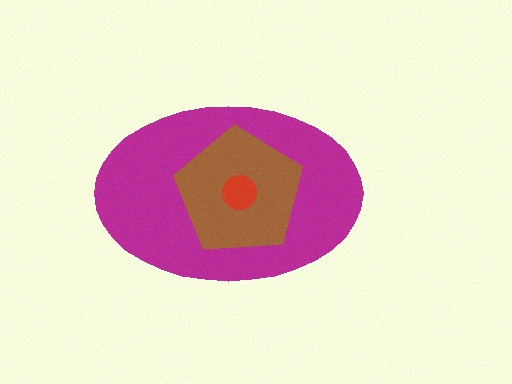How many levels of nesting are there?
3.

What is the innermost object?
The red circle.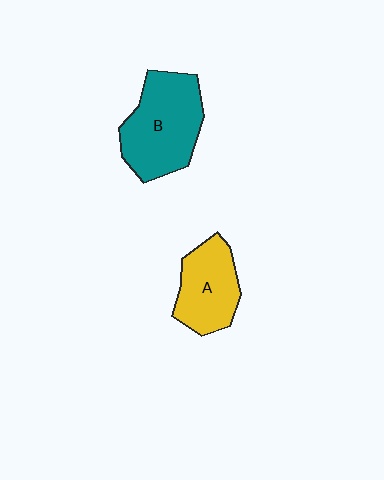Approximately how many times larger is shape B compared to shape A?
Approximately 1.4 times.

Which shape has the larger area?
Shape B (teal).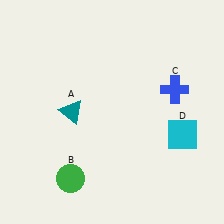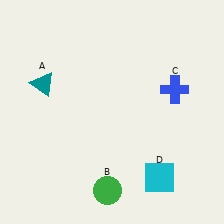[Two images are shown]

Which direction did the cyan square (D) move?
The cyan square (D) moved down.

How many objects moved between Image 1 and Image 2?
3 objects moved between the two images.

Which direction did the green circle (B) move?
The green circle (B) moved right.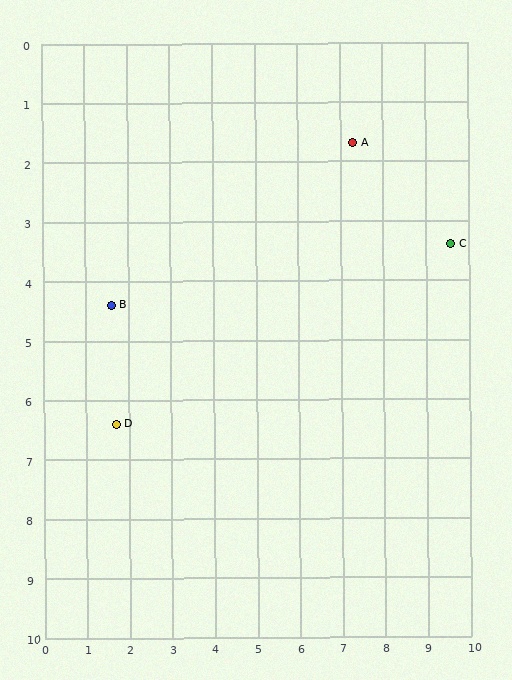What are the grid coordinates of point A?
Point A is at approximately (7.3, 1.7).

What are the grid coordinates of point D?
Point D is at approximately (1.7, 6.4).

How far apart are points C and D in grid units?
Points C and D are about 8.5 grid units apart.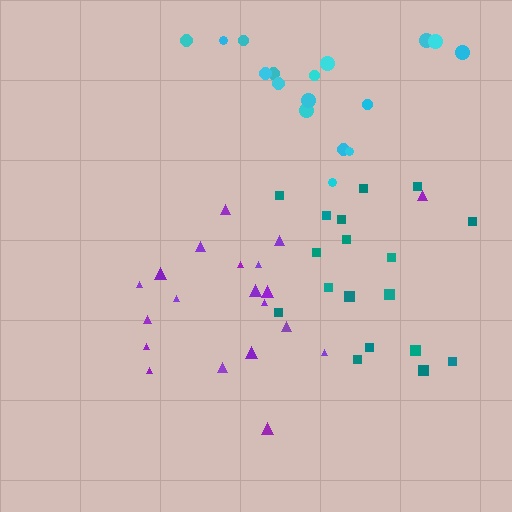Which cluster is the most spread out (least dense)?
Cyan.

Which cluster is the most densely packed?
Purple.